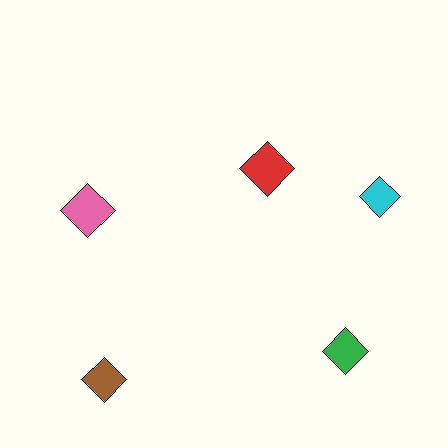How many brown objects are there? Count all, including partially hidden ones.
There is 1 brown object.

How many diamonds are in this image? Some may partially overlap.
There are 5 diamonds.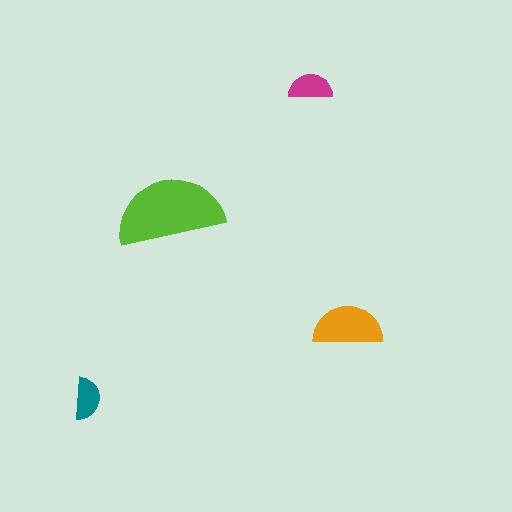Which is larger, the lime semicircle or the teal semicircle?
The lime one.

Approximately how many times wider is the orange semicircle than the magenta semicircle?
About 1.5 times wider.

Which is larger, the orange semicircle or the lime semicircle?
The lime one.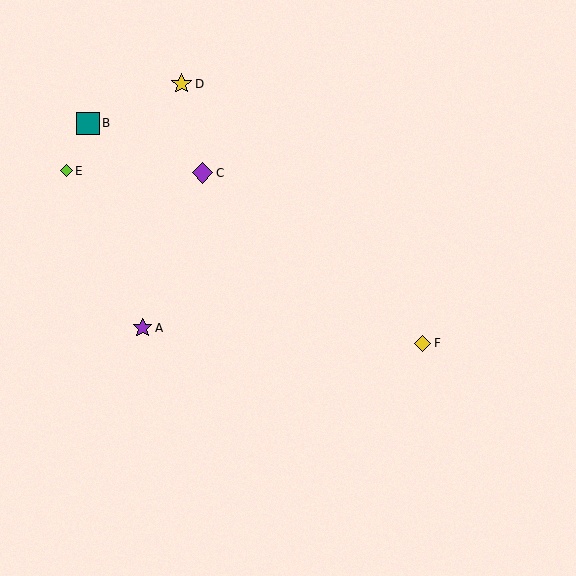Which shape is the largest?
The teal square (labeled B) is the largest.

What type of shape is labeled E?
Shape E is a lime diamond.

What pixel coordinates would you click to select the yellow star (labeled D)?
Click at (182, 84) to select the yellow star D.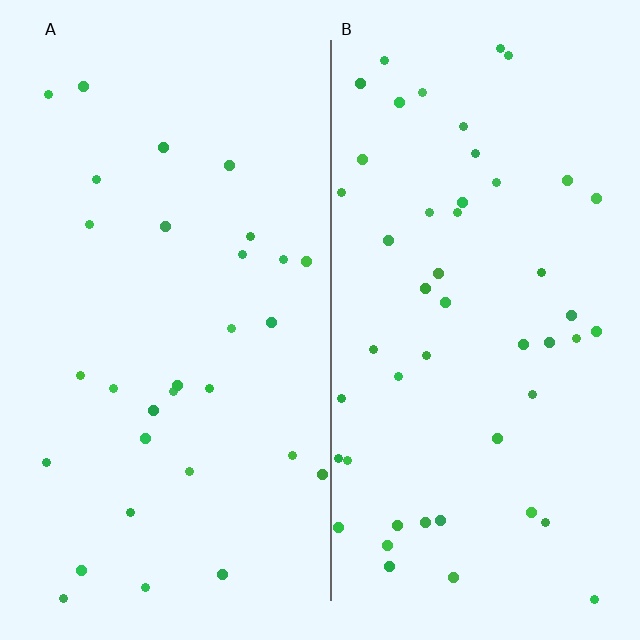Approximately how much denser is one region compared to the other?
Approximately 1.6× — region B over region A.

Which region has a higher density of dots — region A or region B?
B (the right).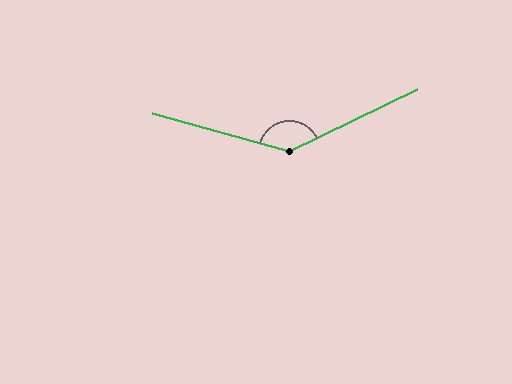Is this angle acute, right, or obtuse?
It is obtuse.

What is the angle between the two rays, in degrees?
Approximately 139 degrees.